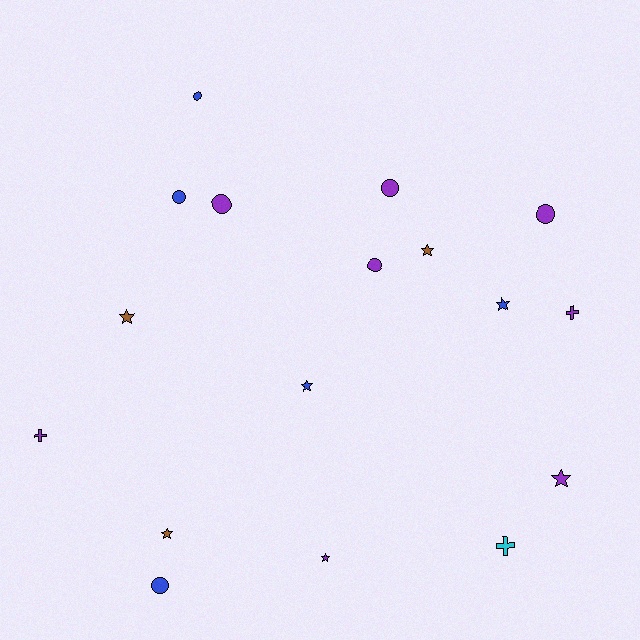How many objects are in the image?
There are 17 objects.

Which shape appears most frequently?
Star, with 7 objects.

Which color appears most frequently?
Purple, with 8 objects.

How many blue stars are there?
There are 2 blue stars.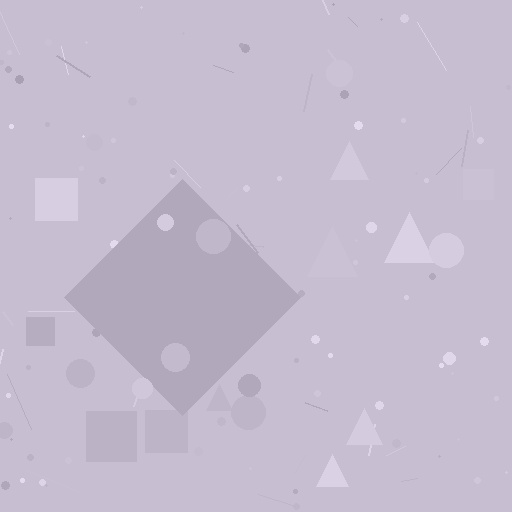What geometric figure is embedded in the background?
A diamond is embedded in the background.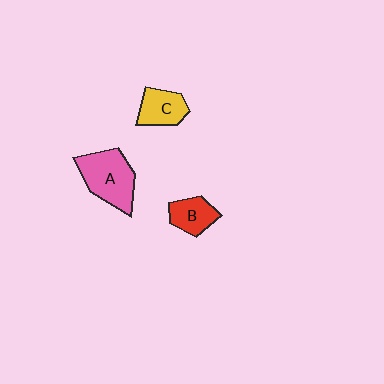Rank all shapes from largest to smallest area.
From largest to smallest: A (pink), C (yellow), B (red).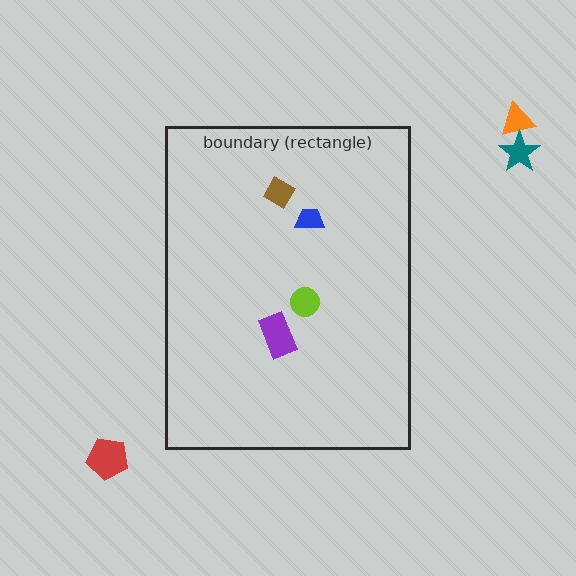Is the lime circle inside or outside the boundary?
Inside.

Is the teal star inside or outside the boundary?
Outside.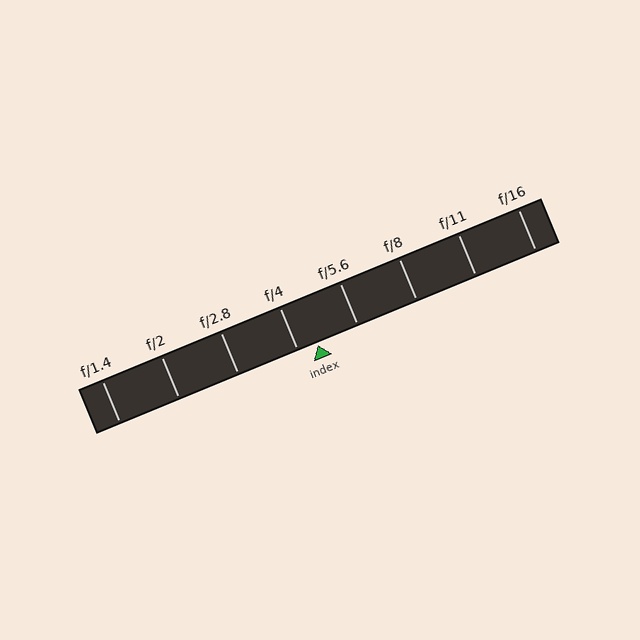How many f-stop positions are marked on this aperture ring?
There are 8 f-stop positions marked.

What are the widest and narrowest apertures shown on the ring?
The widest aperture shown is f/1.4 and the narrowest is f/16.